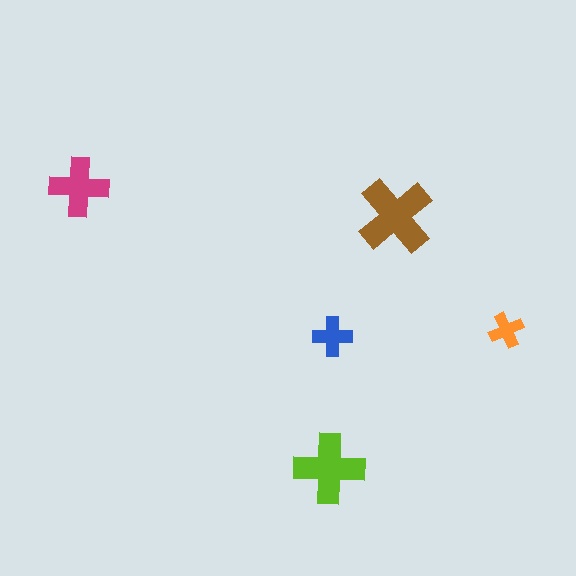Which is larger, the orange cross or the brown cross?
The brown one.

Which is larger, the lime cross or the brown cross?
The brown one.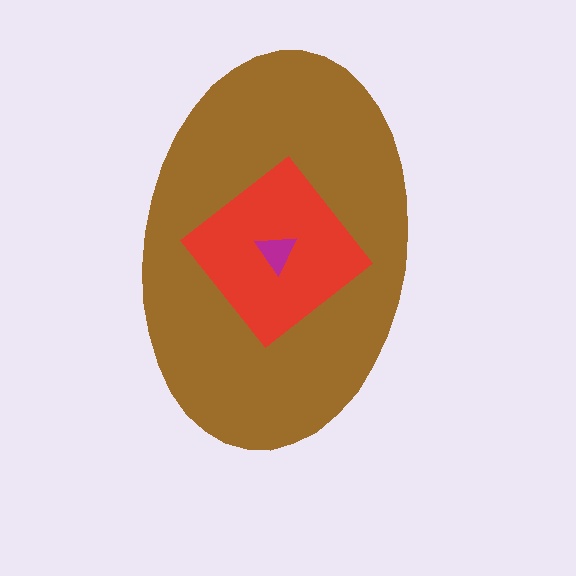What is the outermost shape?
The brown ellipse.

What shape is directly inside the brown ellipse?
The red diamond.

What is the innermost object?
The magenta triangle.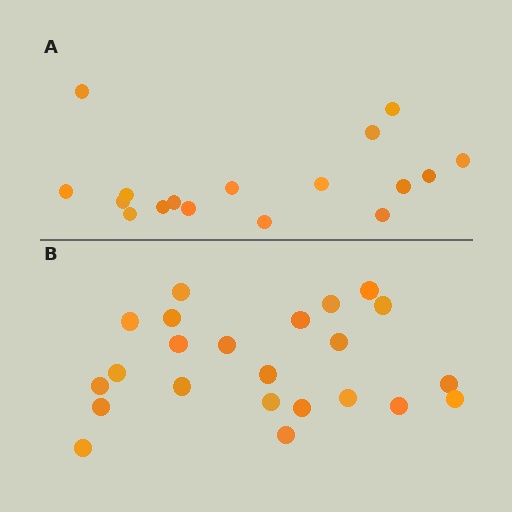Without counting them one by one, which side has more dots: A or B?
Region B (the bottom region) has more dots.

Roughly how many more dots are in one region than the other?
Region B has about 6 more dots than region A.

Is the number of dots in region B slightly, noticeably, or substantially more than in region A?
Region B has noticeably more, but not dramatically so. The ratio is roughly 1.4 to 1.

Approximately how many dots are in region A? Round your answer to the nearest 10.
About 20 dots. (The exact count is 17, which rounds to 20.)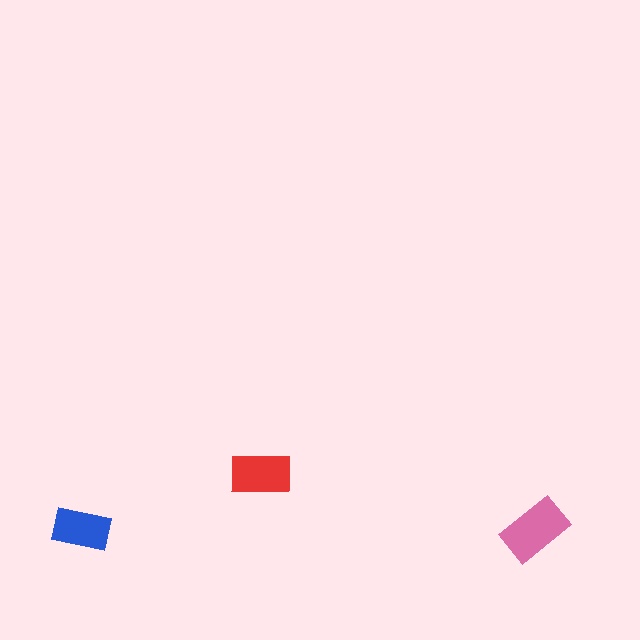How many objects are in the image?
There are 3 objects in the image.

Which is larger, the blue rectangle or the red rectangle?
The red one.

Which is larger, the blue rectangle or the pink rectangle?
The pink one.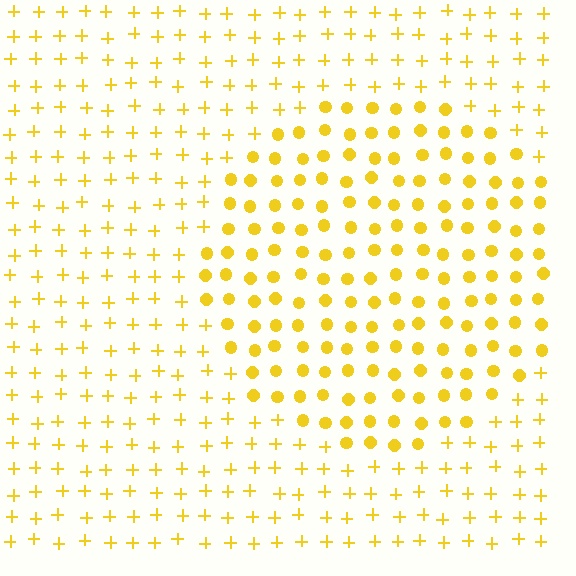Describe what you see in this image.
The image is filled with small yellow elements arranged in a uniform grid. A circle-shaped region contains circles, while the surrounding area contains plus signs. The boundary is defined purely by the change in element shape.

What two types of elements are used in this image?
The image uses circles inside the circle region and plus signs outside it.